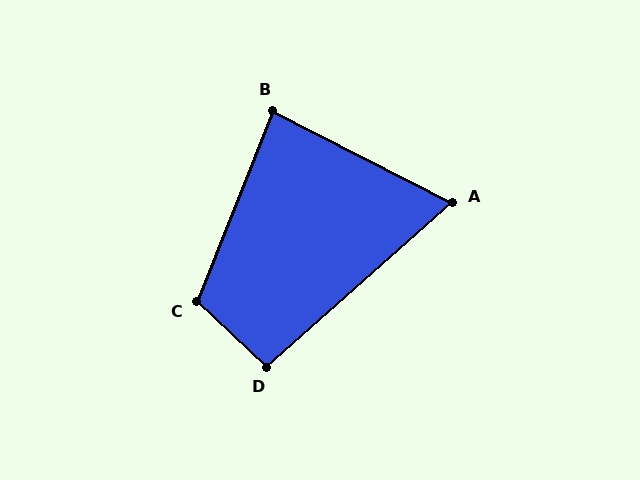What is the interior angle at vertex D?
Approximately 96 degrees (obtuse).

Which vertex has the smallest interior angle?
A, at approximately 69 degrees.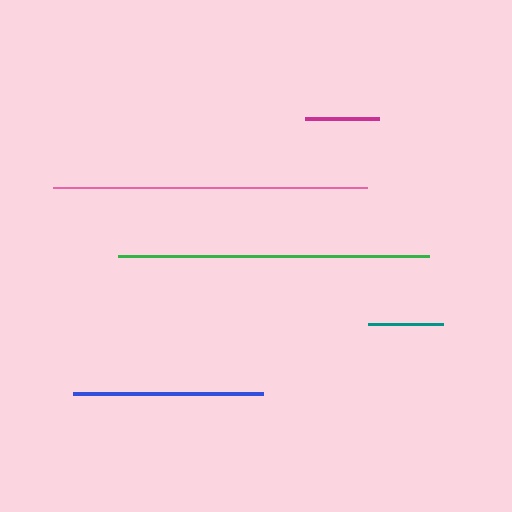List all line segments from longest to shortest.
From longest to shortest: pink, green, blue, teal, magenta.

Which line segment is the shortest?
The magenta line is the shortest at approximately 75 pixels.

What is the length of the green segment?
The green segment is approximately 310 pixels long.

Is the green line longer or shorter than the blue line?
The green line is longer than the blue line.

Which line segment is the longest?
The pink line is the longest at approximately 314 pixels.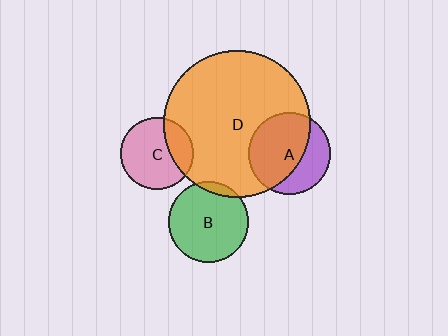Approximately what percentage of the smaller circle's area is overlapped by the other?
Approximately 5%.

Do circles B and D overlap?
Yes.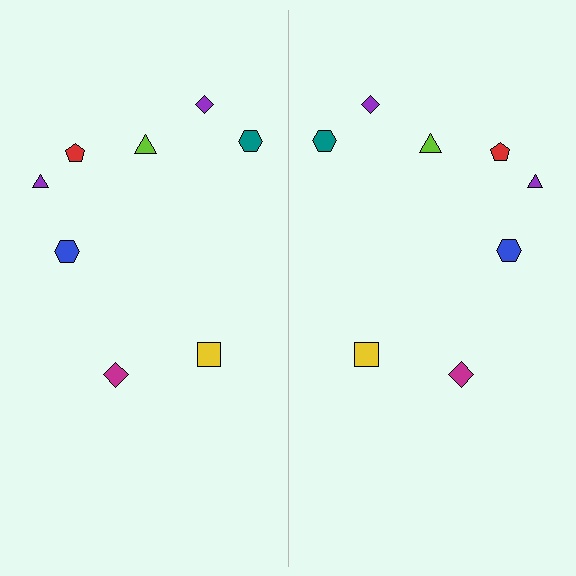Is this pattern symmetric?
Yes, this pattern has bilateral (reflection) symmetry.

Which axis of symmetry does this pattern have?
The pattern has a vertical axis of symmetry running through the center of the image.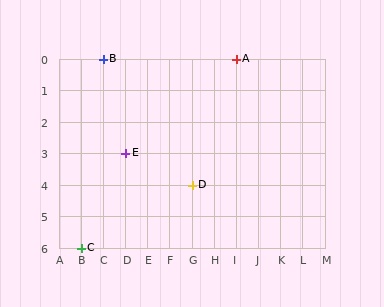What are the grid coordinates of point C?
Point C is at grid coordinates (B, 6).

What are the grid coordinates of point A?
Point A is at grid coordinates (I, 0).